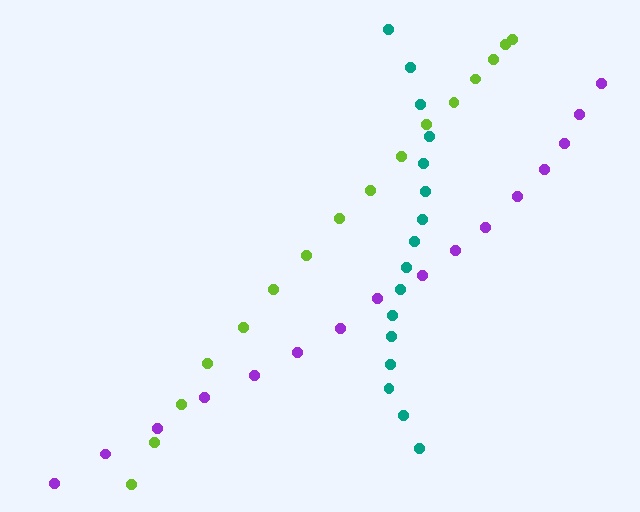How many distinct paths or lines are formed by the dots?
There are 3 distinct paths.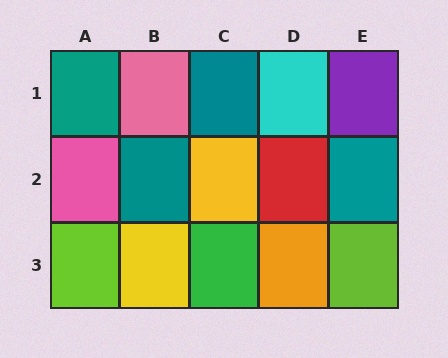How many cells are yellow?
2 cells are yellow.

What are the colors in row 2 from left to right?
Pink, teal, yellow, red, teal.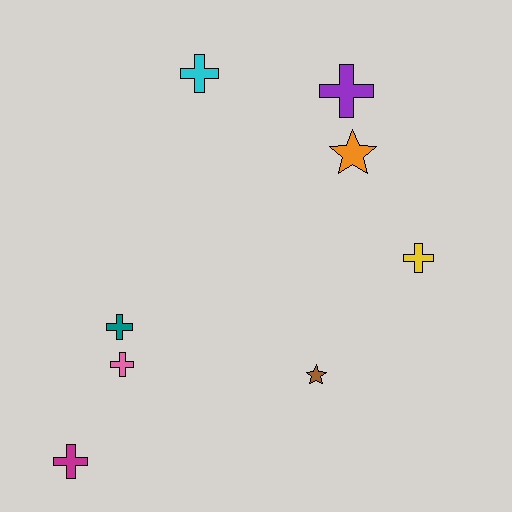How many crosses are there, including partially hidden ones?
There are 6 crosses.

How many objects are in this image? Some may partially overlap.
There are 8 objects.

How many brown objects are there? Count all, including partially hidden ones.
There is 1 brown object.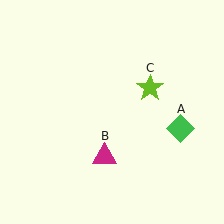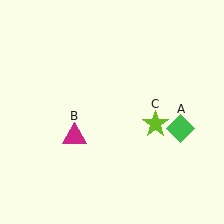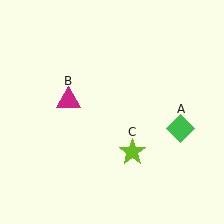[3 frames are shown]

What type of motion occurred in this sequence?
The magenta triangle (object B), lime star (object C) rotated clockwise around the center of the scene.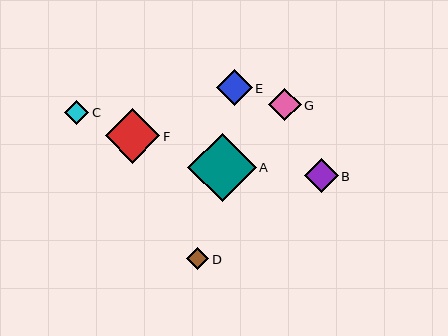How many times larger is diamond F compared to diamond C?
Diamond F is approximately 2.3 times the size of diamond C.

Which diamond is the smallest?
Diamond D is the smallest with a size of approximately 22 pixels.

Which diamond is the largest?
Diamond A is the largest with a size of approximately 68 pixels.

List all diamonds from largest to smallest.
From largest to smallest: A, F, E, B, G, C, D.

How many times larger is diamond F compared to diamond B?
Diamond F is approximately 1.6 times the size of diamond B.